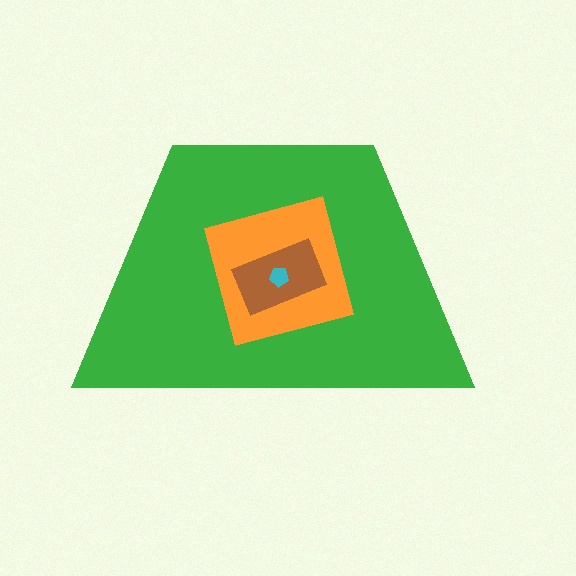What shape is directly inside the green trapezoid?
The orange square.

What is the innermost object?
The cyan pentagon.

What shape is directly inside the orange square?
The brown rectangle.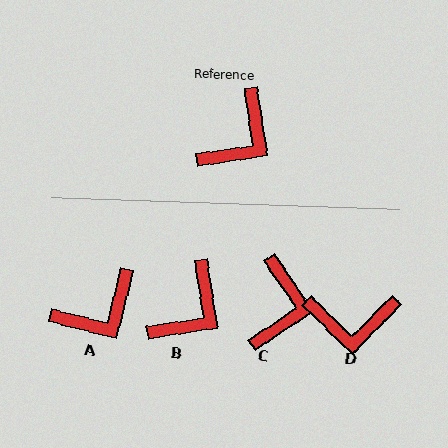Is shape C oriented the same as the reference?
No, it is off by about 26 degrees.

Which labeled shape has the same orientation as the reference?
B.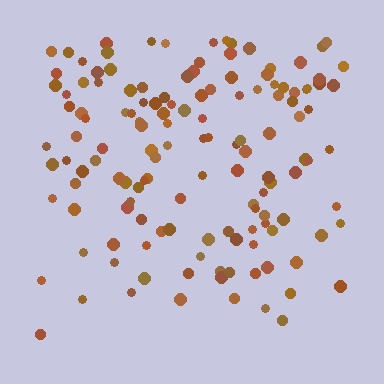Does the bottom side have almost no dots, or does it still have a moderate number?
Still a moderate number, just noticeably fewer than the top.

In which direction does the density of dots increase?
From bottom to top, with the top side densest.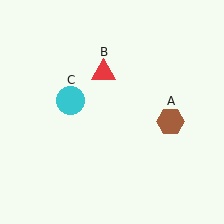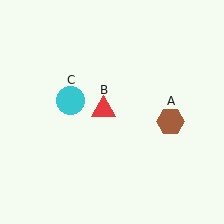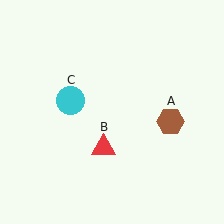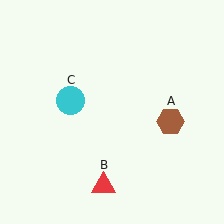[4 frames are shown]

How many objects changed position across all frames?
1 object changed position: red triangle (object B).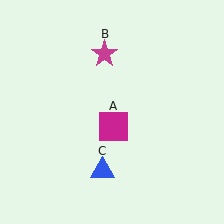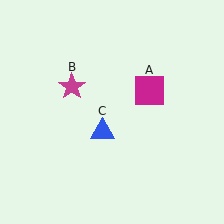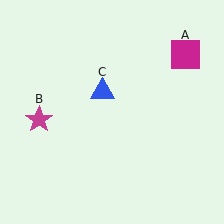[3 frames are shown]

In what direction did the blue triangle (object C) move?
The blue triangle (object C) moved up.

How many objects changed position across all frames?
3 objects changed position: magenta square (object A), magenta star (object B), blue triangle (object C).